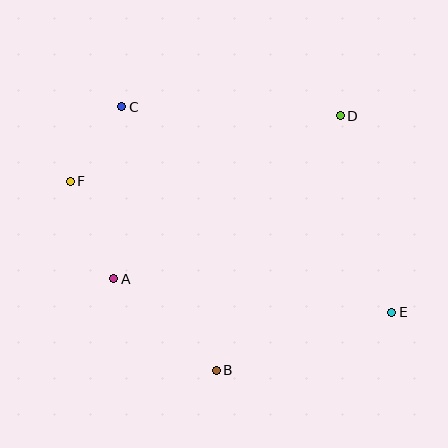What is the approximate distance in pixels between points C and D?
The distance between C and D is approximately 219 pixels.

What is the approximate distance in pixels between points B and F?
The distance between B and F is approximately 239 pixels.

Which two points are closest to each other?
Points C and F are closest to each other.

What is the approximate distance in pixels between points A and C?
The distance between A and C is approximately 172 pixels.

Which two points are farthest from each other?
Points E and F are farthest from each other.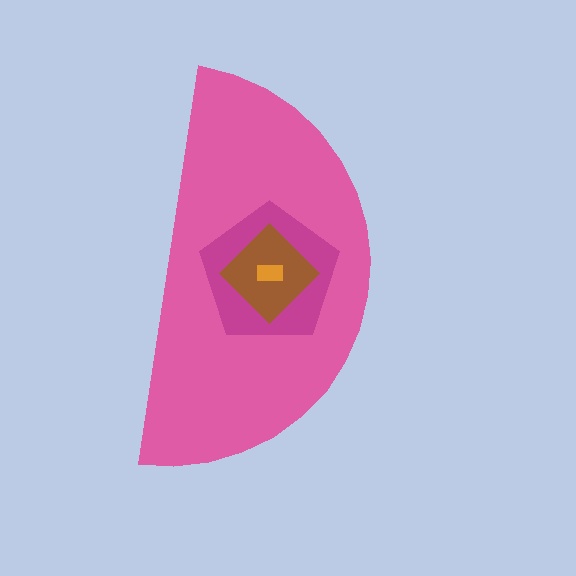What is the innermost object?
The orange rectangle.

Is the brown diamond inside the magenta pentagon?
Yes.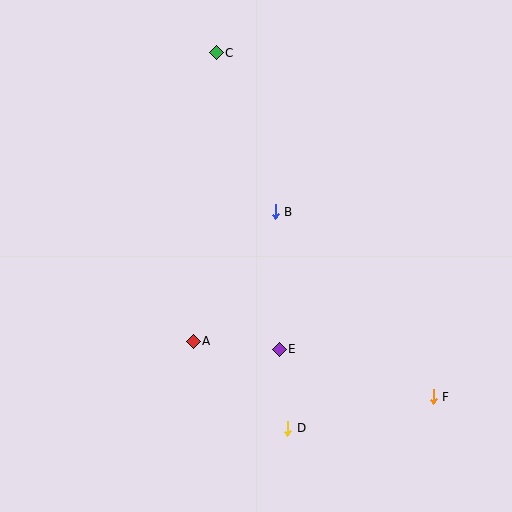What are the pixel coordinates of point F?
Point F is at (433, 397).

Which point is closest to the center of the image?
Point B at (275, 212) is closest to the center.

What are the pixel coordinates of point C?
Point C is at (216, 53).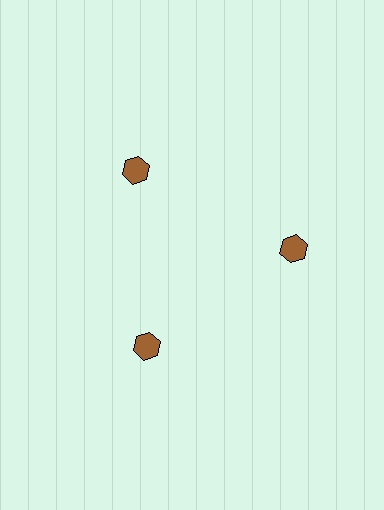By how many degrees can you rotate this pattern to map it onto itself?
The pattern maps onto itself every 120 degrees of rotation.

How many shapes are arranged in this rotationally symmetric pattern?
There are 3 shapes, arranged in 3 groups of 1.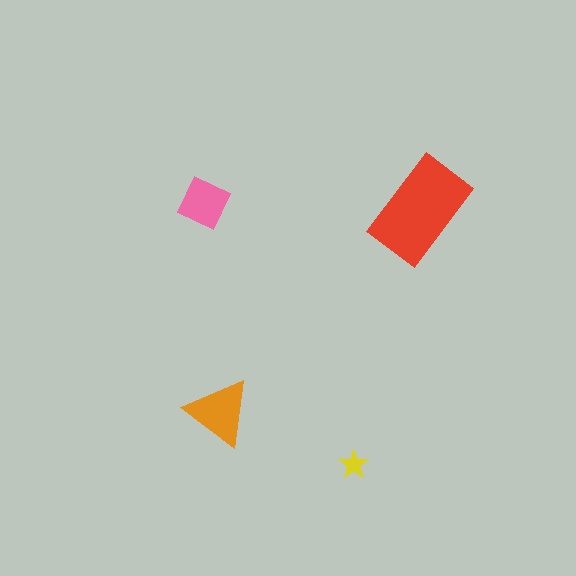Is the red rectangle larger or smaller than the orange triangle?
Larger.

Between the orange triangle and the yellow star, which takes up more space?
The orange triangle.